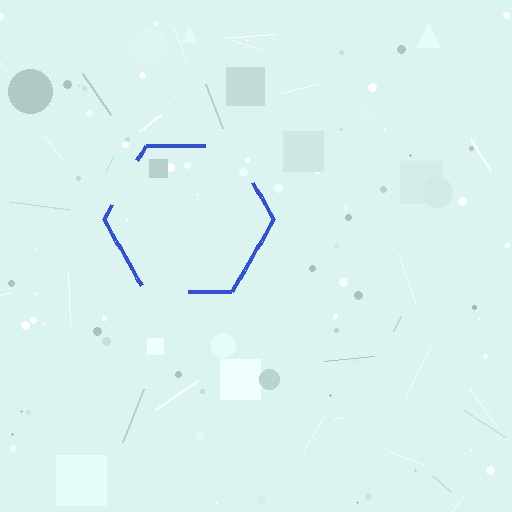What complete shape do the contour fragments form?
The contour fragments form a hexagon.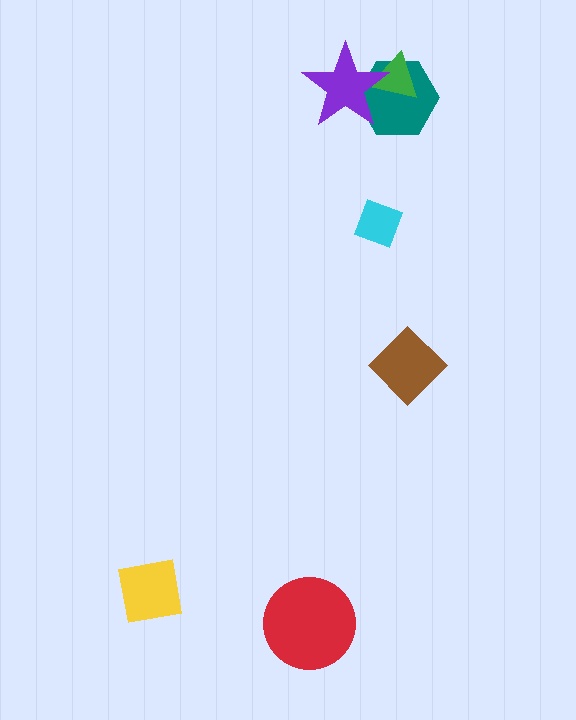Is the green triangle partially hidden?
Yes, it is partially covered by another shape.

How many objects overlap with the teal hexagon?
2 objects overlap with the teal hexagon.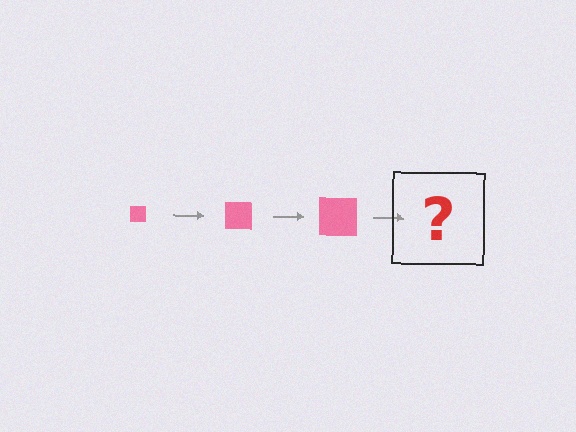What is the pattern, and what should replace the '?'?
The pattern is that the square gets progressively larger each step. The '?' should be a pink square, larger than the previous one.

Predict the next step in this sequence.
The next step is a pink square, larger than the previous one.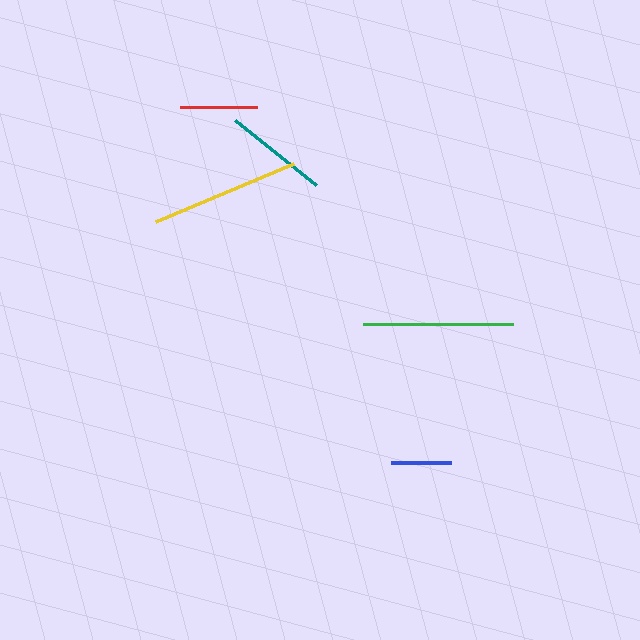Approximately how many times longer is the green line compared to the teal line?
The green line is approximately 1.4 times the length of the teal line.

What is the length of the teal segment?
The teal segment is approximately 104 pixels long.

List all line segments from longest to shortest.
From longest to shortest: green, yellow, teal, red, blue.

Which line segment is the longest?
The green line is the longest at approximately 150 pixels.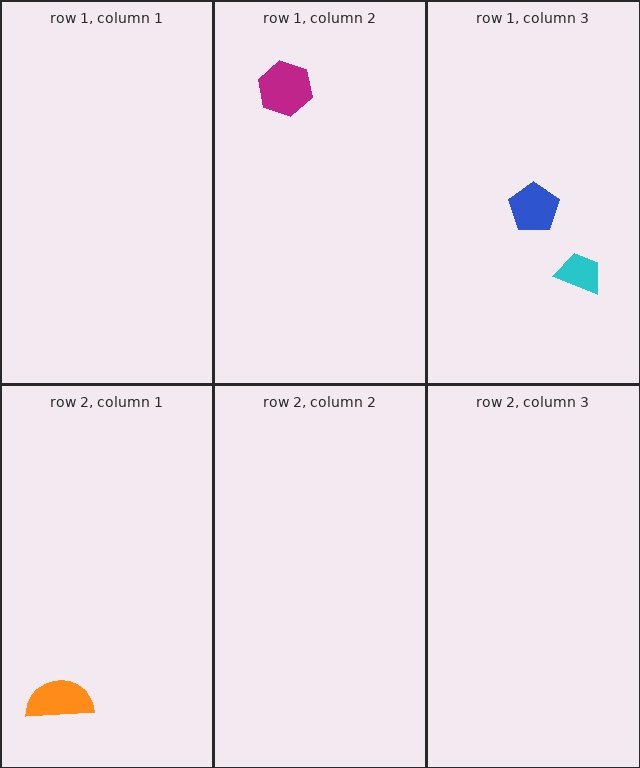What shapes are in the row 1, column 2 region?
The magenta hexagon.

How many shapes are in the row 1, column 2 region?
1.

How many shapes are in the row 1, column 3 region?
2.